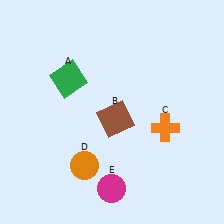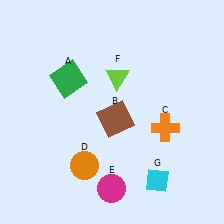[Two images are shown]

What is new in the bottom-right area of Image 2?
A cyan diamond (G) was added in the bottom-right area of Image 2.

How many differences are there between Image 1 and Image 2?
There are 2 differences between the two images.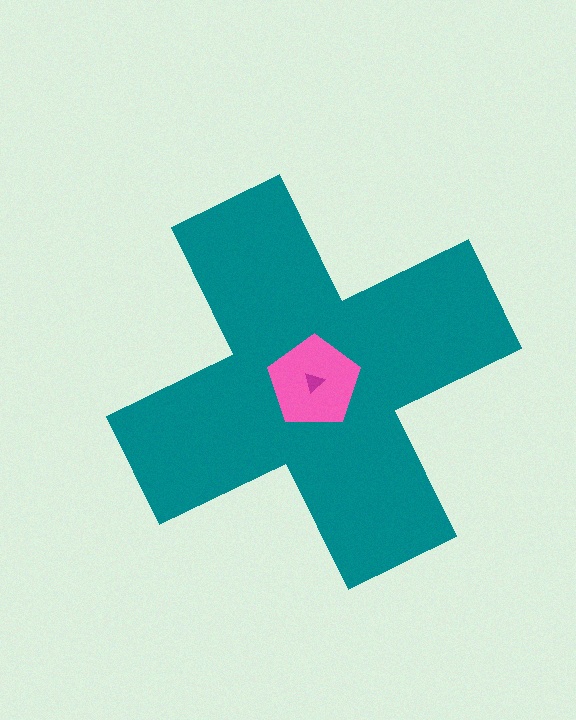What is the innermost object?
The magenta triangle.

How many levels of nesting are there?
3.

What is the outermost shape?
The teal cross.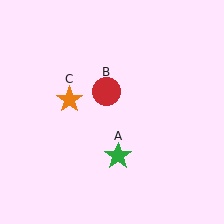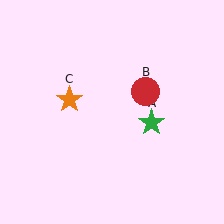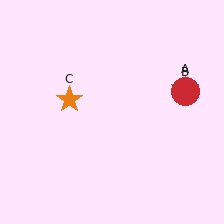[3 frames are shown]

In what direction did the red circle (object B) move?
The red circle (object B) moved right.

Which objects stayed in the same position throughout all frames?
Orange star (object C) remained stationary.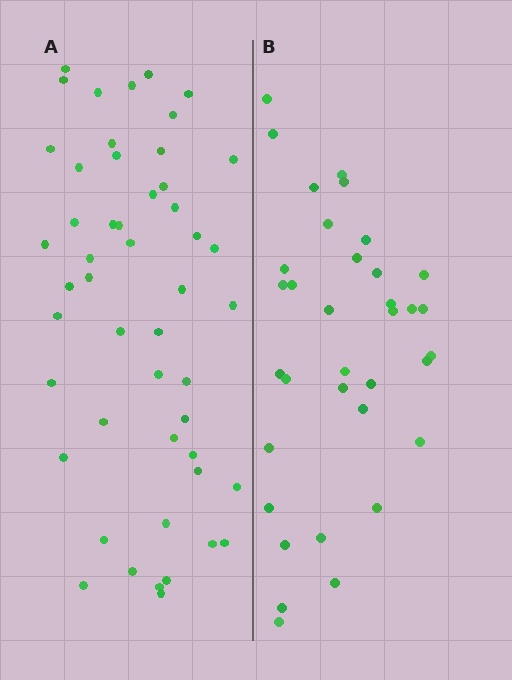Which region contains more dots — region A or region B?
Region A (the left region) has more dots.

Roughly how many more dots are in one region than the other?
Region A has approximately 15 more dots than region B.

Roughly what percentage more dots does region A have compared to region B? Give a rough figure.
About 45% more.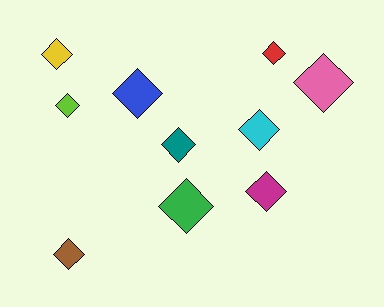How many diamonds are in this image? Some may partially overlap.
There are 10 diamonds.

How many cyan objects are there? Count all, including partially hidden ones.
There is 1 cyan object.